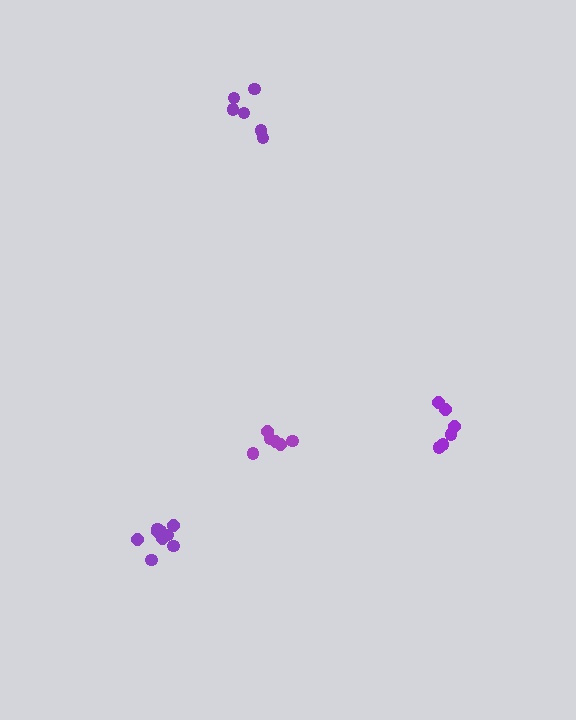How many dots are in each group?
Group 1: 6 dots, Group 2: 6 dots, Group 3: 9 dots, Group 4: 6 dots (27 total).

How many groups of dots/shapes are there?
There are 4 groups.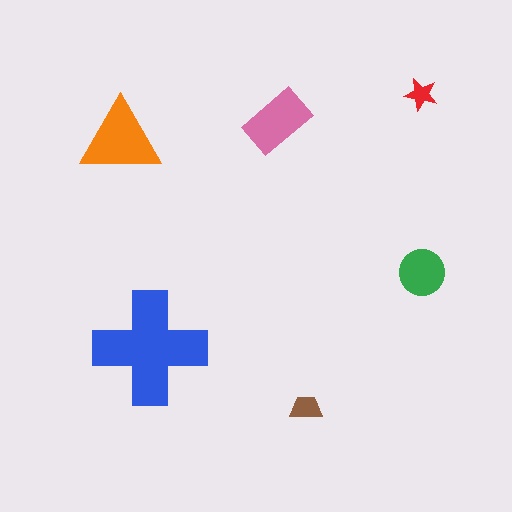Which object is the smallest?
The red star.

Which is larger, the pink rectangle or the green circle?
The pink rectangle.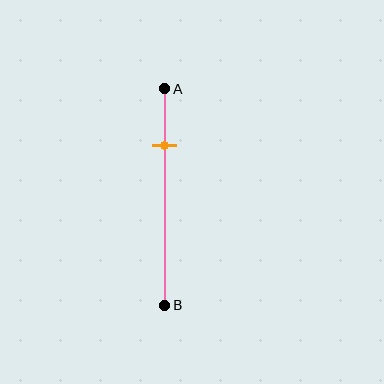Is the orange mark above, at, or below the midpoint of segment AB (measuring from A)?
The orange mark is above the midpoint of segment AB.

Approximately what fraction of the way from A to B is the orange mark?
The orange mark is approximately 25% of the way from A to B.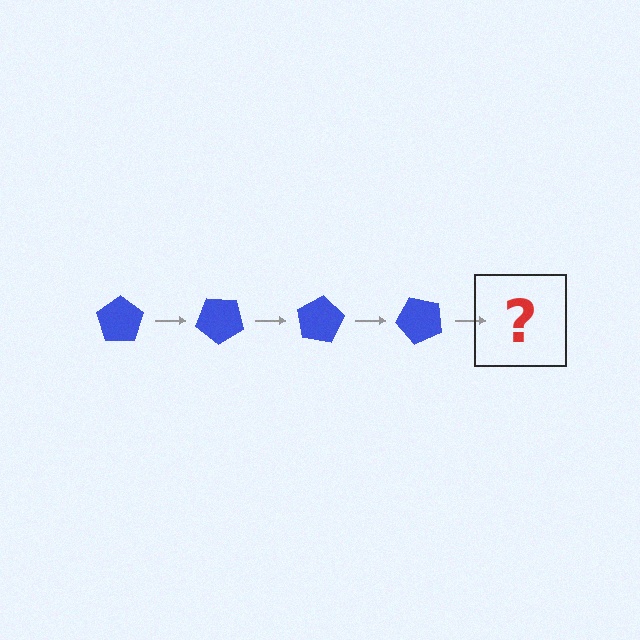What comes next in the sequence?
The next element should be a blue pentagon rotated 160 degrees.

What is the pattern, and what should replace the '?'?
The pattern is that the pentagon rotates 40 degrees each step. The '?' should be a blue pentagon rotated 160 degrees.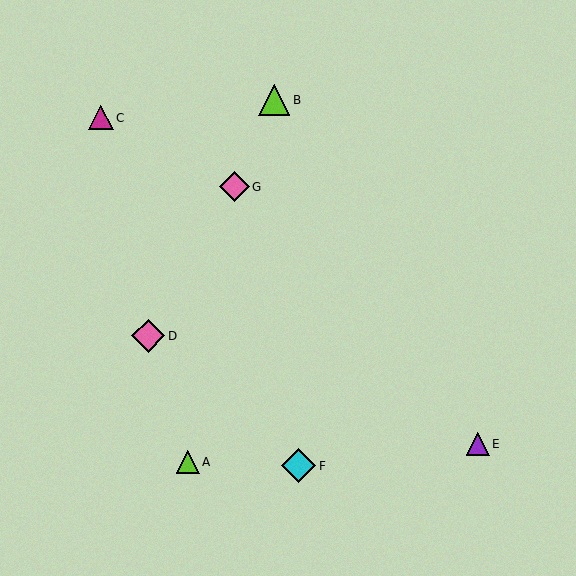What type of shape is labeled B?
Shape B is a lime triangle.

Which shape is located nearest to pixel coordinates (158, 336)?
The pink diamond (labeled D) at (148, 336) is nearest to that location.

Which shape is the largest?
The cyan diamond (labeled F) is the largest.